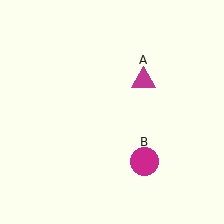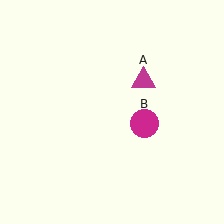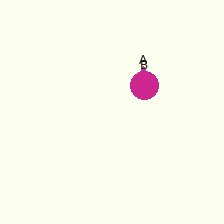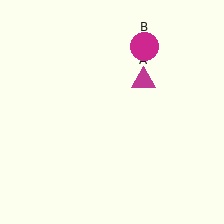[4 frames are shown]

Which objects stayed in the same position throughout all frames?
Magenta triangle (object A) remained stationary.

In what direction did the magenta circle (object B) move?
The magenta circle (object B) moved up.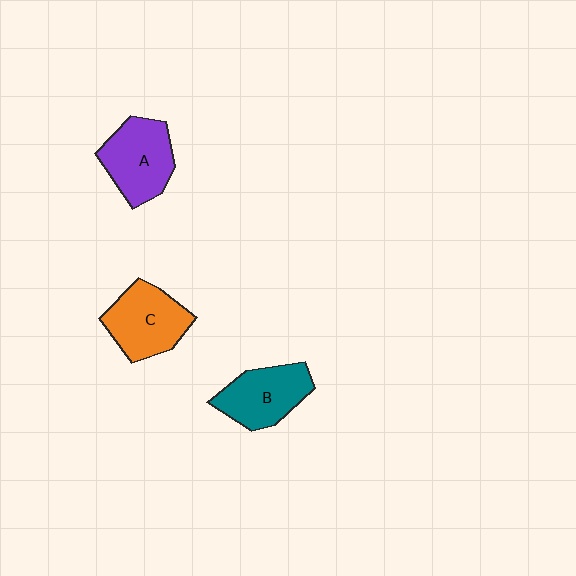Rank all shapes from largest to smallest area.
From largest to smallest: A (purple), C (orange), B (teal).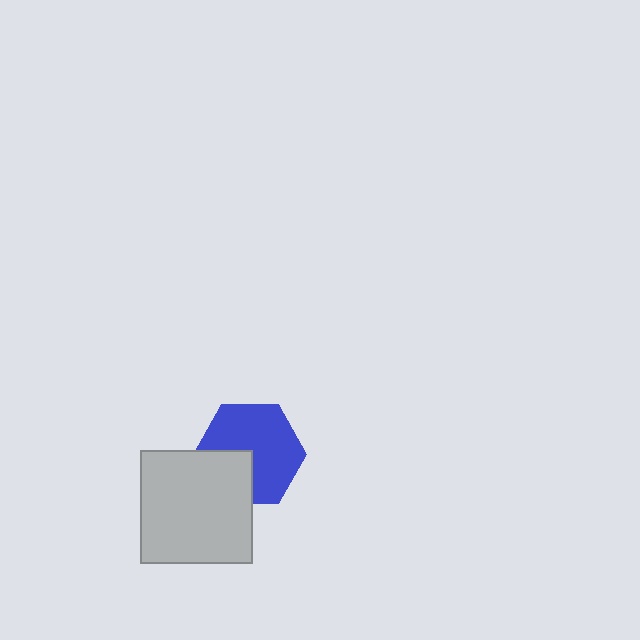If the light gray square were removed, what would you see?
You would see the complete blue hexagon.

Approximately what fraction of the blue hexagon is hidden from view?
Roughly 30% of the blue hexagon is hidden behind the light gray square.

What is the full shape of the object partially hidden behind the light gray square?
The partially hidden object is a blue hexagon.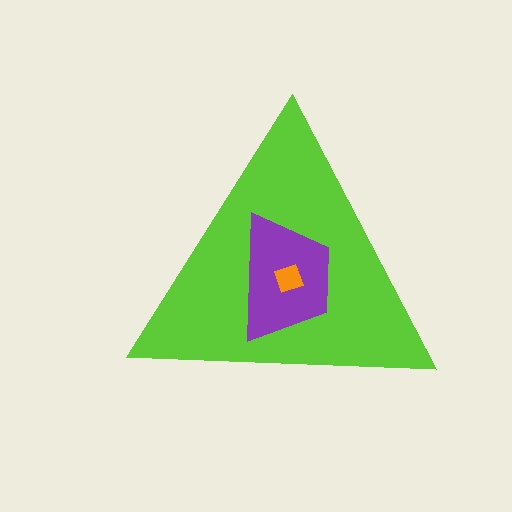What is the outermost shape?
The lime triangle.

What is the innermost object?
The orange diamond.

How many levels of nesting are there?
3.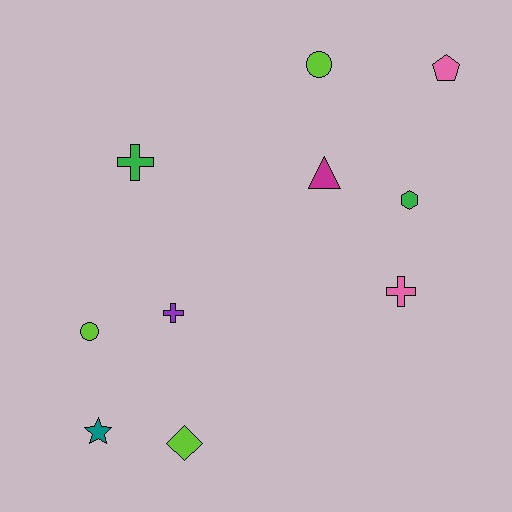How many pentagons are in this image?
There is 1 pentagon.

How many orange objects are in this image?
There are no orange objects.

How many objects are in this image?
There are 10 objects.